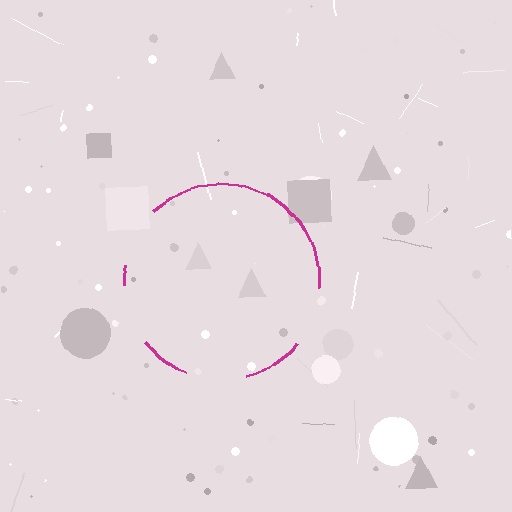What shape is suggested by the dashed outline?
The dashed outline suggests a circle.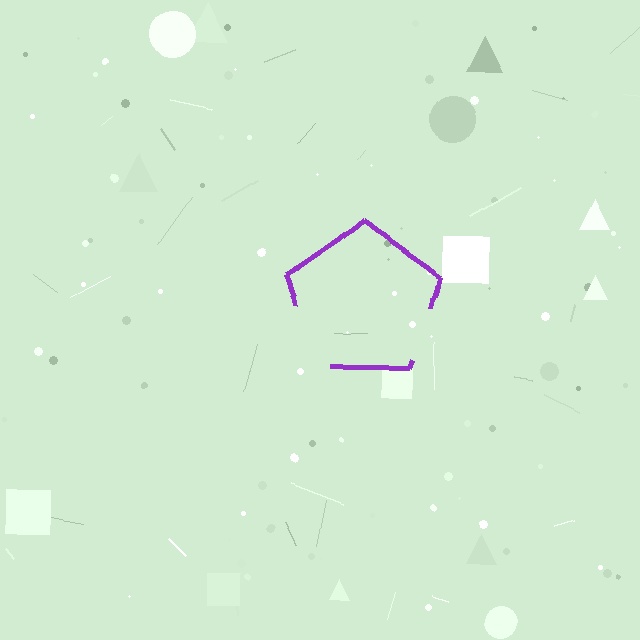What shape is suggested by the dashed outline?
The dashed outline suggests a pentagon.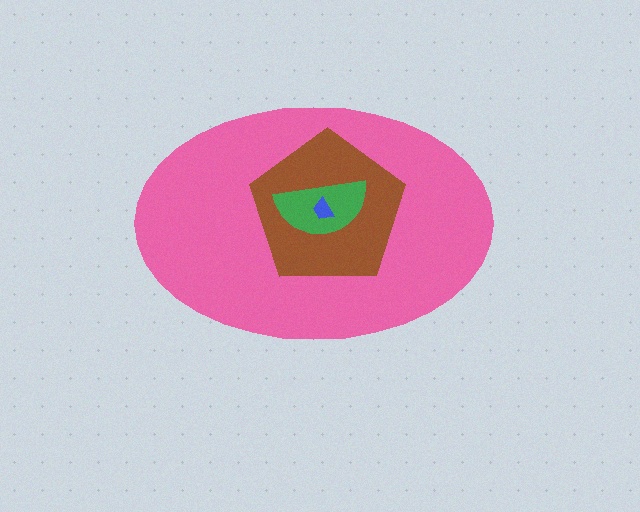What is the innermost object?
The blue trapezoid.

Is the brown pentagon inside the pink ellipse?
Yes.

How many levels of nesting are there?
4.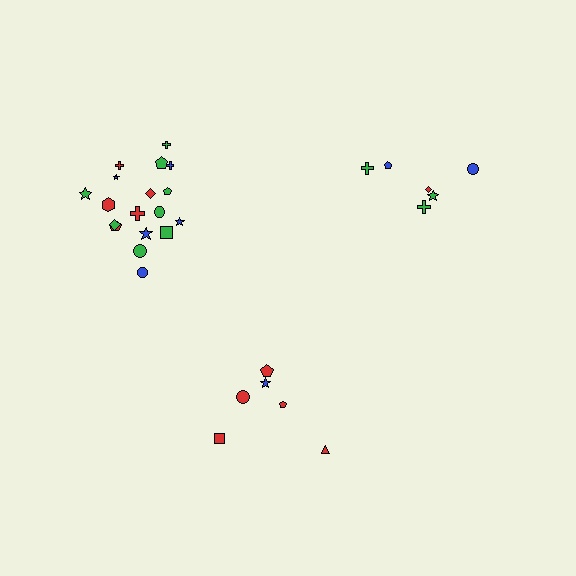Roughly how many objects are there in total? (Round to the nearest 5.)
Roughly 30 objects in total.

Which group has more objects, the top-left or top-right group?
The top-left group.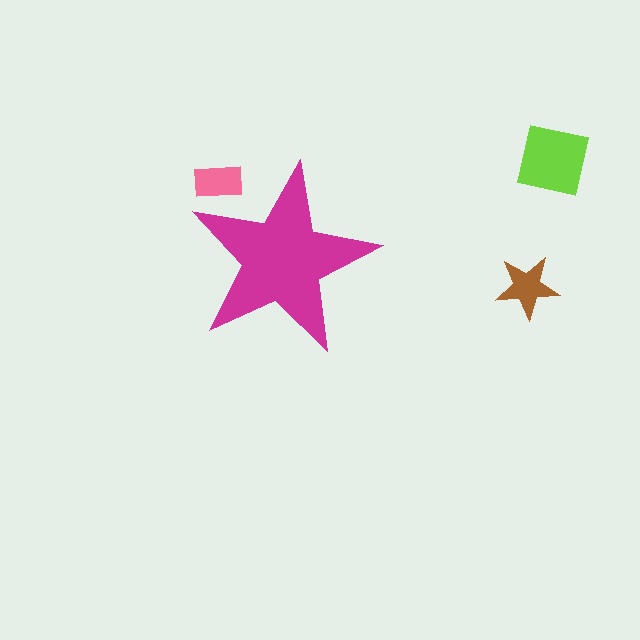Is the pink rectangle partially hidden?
Yes, the pink rectangle is partially hidden behind the magenta star.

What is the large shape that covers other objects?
A magenta star.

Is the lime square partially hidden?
No, the lime square is fully visible.